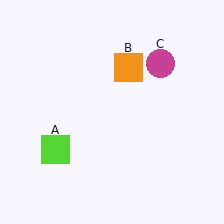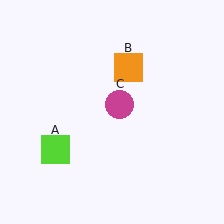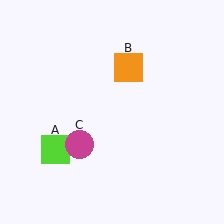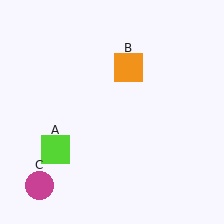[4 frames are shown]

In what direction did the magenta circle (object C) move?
The magenta circle (object C) moved down and to the left.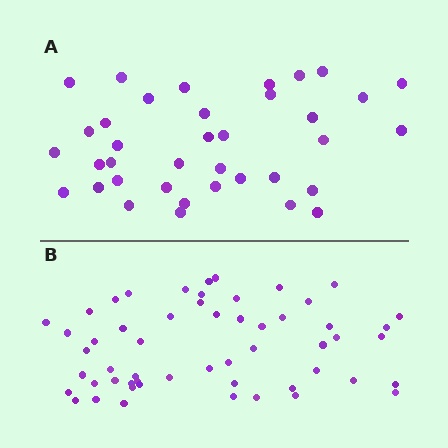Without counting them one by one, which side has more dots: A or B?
Region B (the bottom region) has more dots.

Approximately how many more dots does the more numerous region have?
Region B has approximately 20 more dots than region A.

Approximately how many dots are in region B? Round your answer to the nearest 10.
About 60 dots. (The exact count is 55, which rounds to 60.)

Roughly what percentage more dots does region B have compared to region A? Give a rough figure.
About 50% more.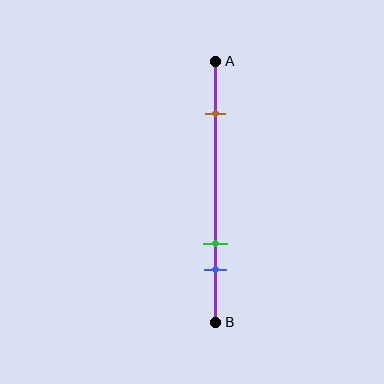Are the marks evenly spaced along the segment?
No, the marks are not evenly spaced.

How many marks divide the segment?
There are 3 marks dividing the segment.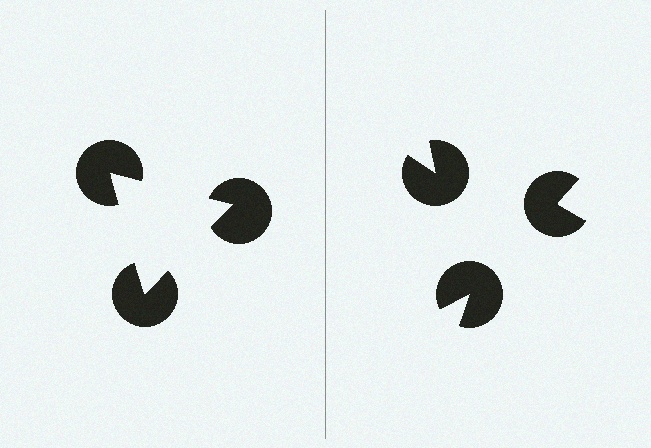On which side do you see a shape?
An illusory triangle appears on the left side. On the right side the wedge cuts are rotated, so no coherent shape forms.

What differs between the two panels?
The pac-man discs are positioned identically on both sides; only the wedge orientations differ. On the left they align to a triangle; on the right they are misaligned.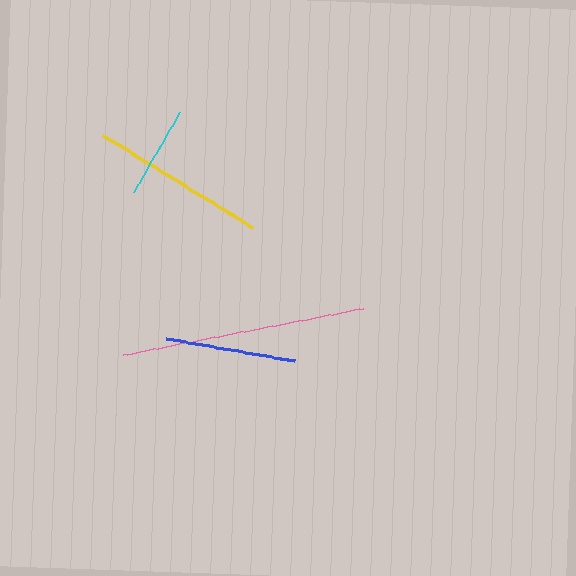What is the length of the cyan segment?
The cyan segment is approximately 91 pixels long.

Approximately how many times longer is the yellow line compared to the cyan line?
The yellow line is approximately 1.9 times the length of the cyan line.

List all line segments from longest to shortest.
From longest to shortest: pink, yellow, blue, cyan.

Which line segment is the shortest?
The cyan line is the shortest at approximately 91 pixels.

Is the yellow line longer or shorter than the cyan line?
The yellow line is longer than the cyan line.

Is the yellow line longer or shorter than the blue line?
The yellow line is longer than the blue line.